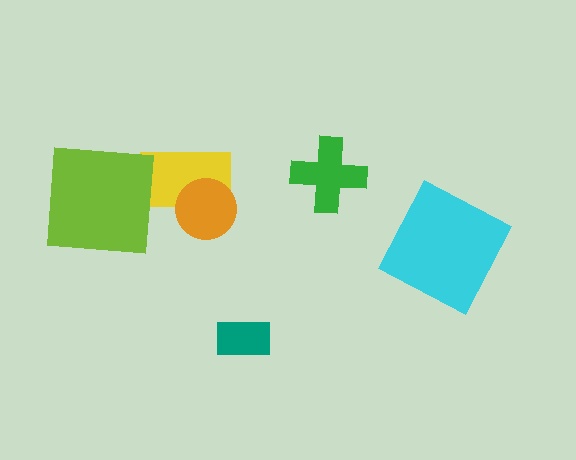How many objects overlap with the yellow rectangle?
1 object overlaps with the yellow rectangle.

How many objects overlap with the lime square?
0 objects overlap with the lime square.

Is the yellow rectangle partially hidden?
Yes, it is partially covered by another shape.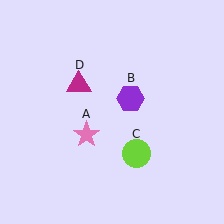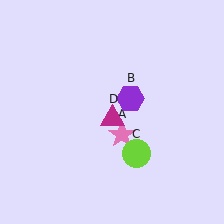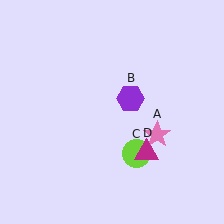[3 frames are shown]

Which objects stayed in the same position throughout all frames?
Purple hexagon (object B) and lime circle (object C) remained stationary.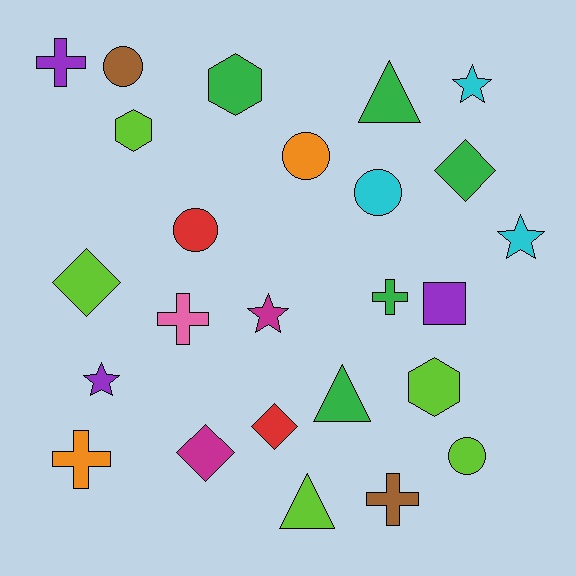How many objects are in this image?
There are 25 objects.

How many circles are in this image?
There are 5 circles.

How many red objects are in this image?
There are 2 red objects.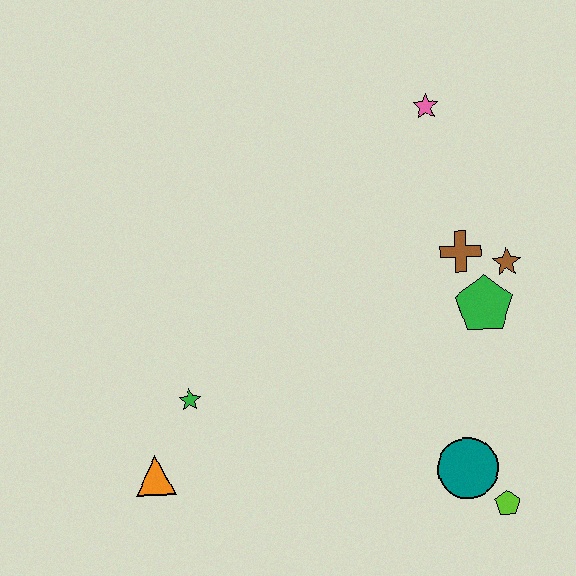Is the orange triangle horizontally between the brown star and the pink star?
No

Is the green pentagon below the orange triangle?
No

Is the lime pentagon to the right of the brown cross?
Yes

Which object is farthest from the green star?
The pink star is farthest from the green star.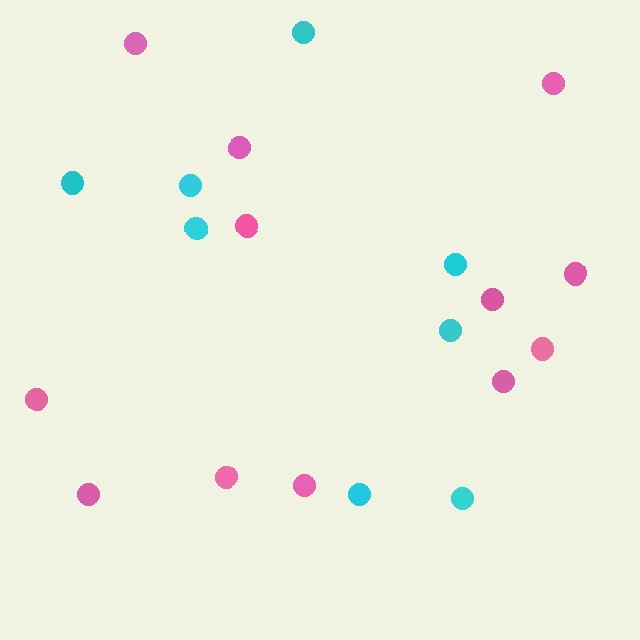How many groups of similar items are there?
There are 2 groups: one group of pink circles (12) and one group of cyan circles (8).